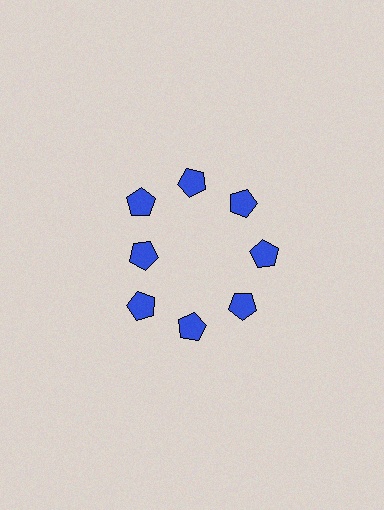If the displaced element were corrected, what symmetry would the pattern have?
It would have 8-fold rotational symmetry — the pattern would map onto itself every 45 degrees.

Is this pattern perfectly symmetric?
No. The 8 blue pentagons are arranged in a ring, but one element near the 9 o'clock position is pulled inward toward the center, breaking the 8-fold rotational symmetry.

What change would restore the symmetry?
The symmetry would be restored by moving it outward, back onto the ring so that all 8 pentagons sit at equal angles and equal distance from the center.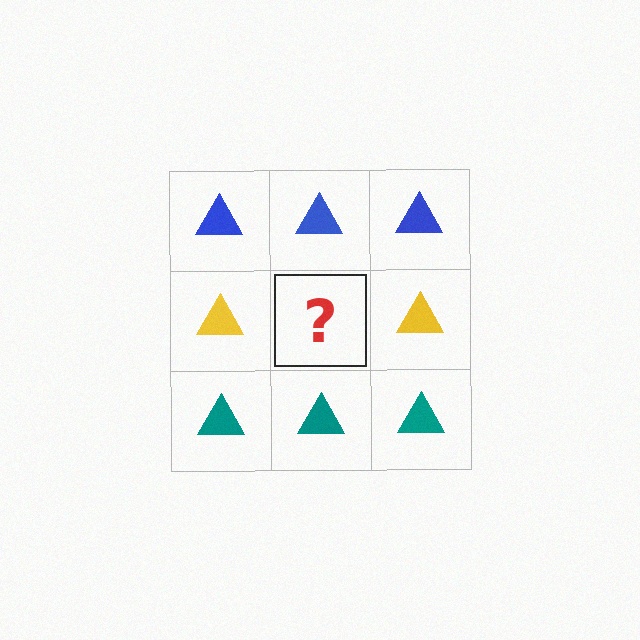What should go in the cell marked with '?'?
The missing cell should contain a yellow triangle.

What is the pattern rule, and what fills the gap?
The rule is that each row has a consistent color. The gap should be filled with a yellow triangle.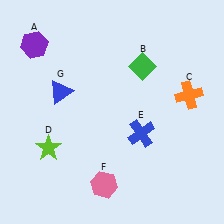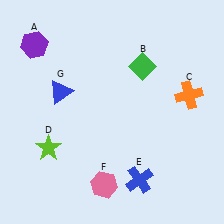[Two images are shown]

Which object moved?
The blue cross (E) moved down.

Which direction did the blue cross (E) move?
The blue cross (E) moved down.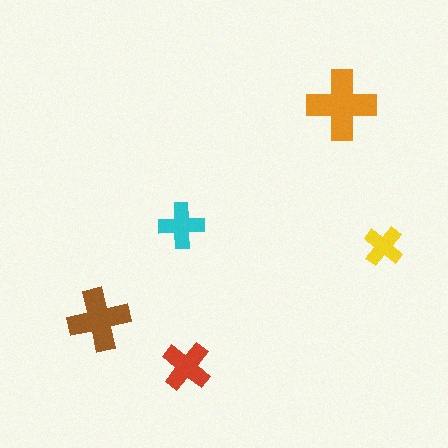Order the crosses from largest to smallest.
the orange one, the brown one, the red one, the cyan one, the yellow one.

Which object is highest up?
The orange cross is topmost.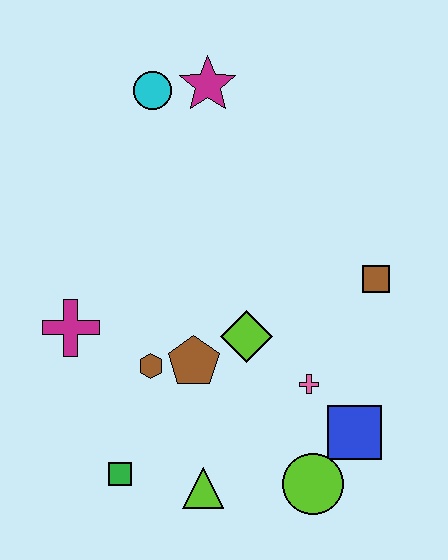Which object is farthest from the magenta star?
The lime circle is farthest from the magenta star.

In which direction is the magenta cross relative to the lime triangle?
The magenta cross is above the lime triangle.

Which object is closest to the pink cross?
The blue square is closest to the pink cross.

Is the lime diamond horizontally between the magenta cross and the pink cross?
Yes